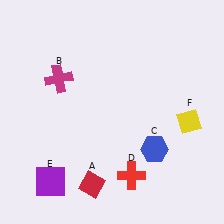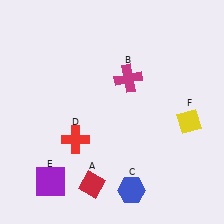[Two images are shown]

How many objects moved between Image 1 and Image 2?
3 objects moved between the two images.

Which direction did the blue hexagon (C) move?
The blue hexagon (C) moved down.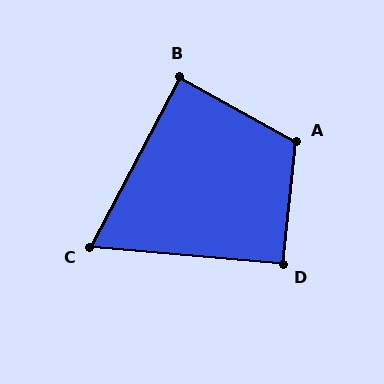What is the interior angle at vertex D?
Approximately 91 degrees (approximately right).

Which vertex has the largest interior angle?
A, at approximately 113 degrees.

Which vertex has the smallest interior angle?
C, at approximately 67 degrees.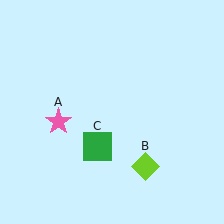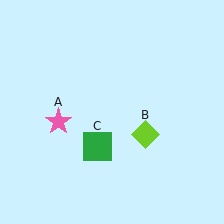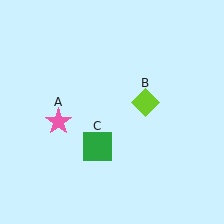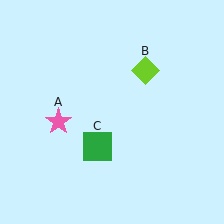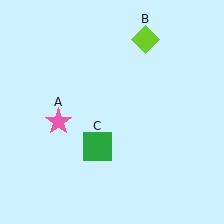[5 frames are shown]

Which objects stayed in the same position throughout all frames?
Pink star (object A) and green square (object C) remained stationary.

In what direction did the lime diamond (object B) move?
The lime diamond (object B) moved up.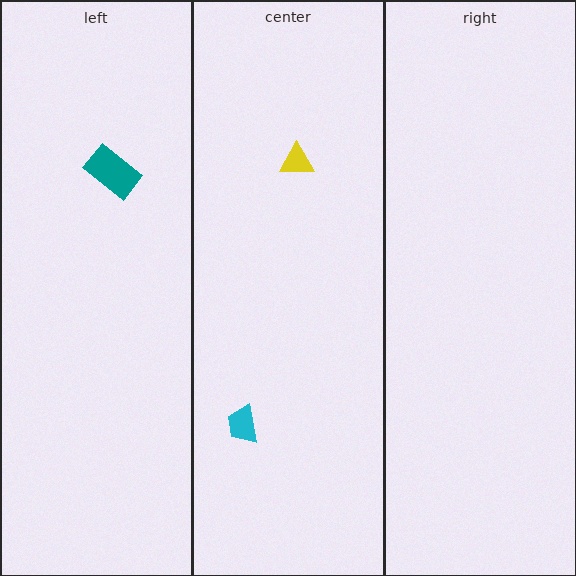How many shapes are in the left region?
1.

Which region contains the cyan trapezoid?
The center region.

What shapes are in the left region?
The teal rectangle.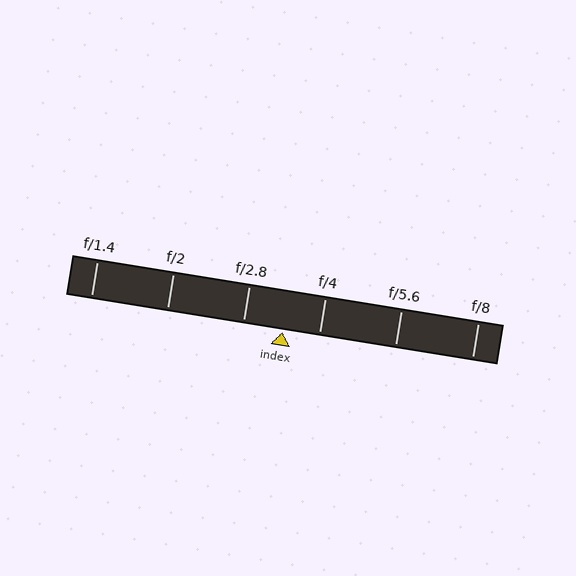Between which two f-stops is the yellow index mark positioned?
The index mark is between f/2.8 and f/4.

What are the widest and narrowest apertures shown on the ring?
The widest aperture shown is f/1.4 and the narrowest is f/8.